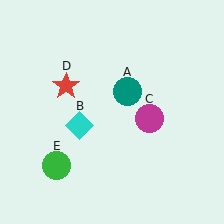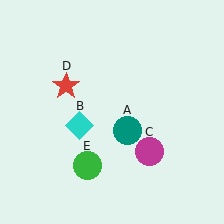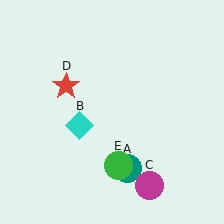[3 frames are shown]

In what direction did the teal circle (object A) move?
The teal circle (object A) moved down.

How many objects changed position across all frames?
3 objects changed position: teal circle (object A), magenta circle (object C), green circle (object E).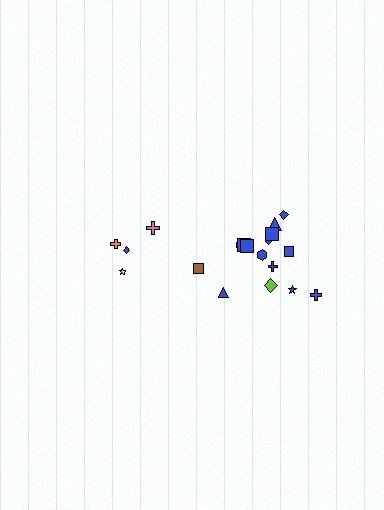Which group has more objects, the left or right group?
The right group.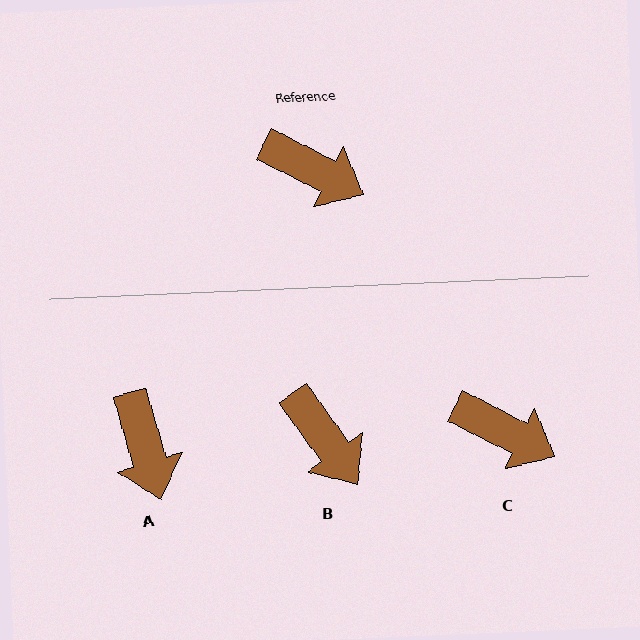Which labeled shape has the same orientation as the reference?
C.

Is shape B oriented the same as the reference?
No, it is off by about 28 degrees.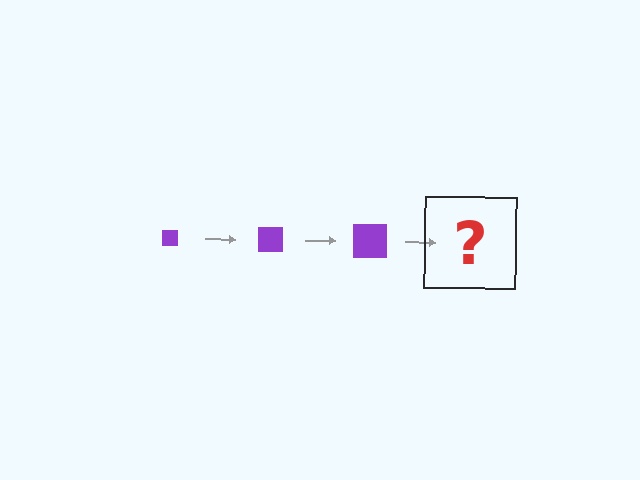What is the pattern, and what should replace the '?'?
The pattern is that the square gets progressively larger each step. The '?' should be a purple square, larger than the previous one.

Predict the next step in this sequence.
The next step is a purple square, larger than the previous one.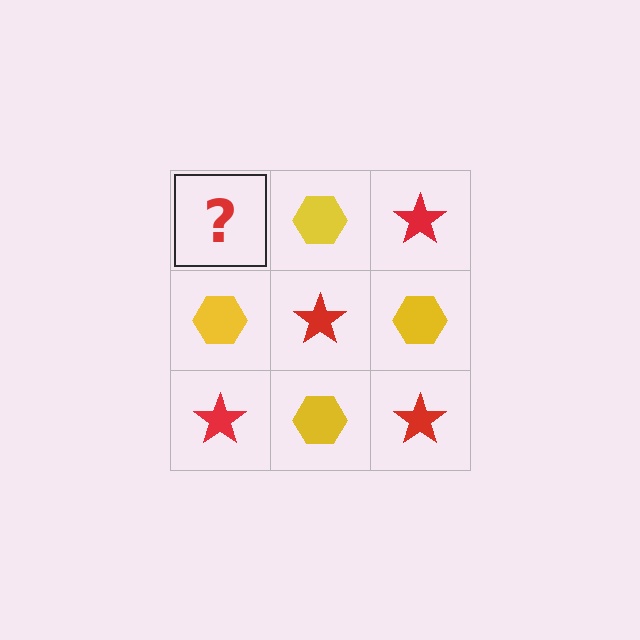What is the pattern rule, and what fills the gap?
The rule is that it alternates red star and yellow hexagon in a checkerboard pattern. The gap should be filled with a red star.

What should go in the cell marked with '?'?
The missing cell should contain a red star.